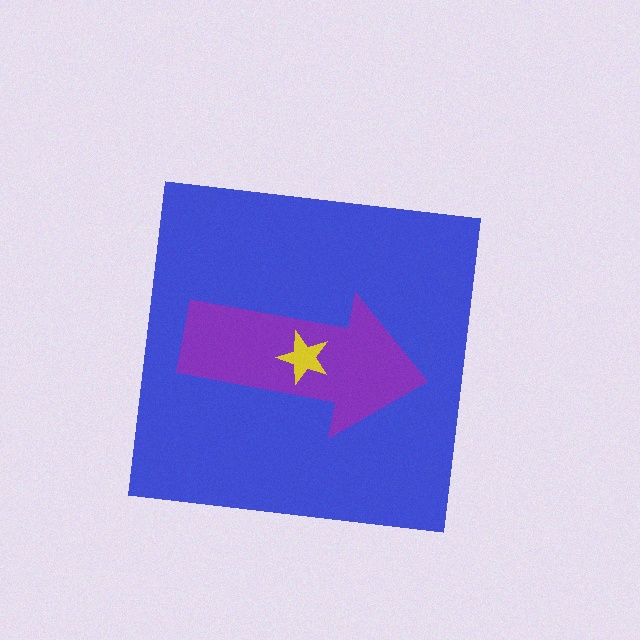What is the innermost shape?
The yellow star.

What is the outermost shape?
The blue square.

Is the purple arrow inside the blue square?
Yes.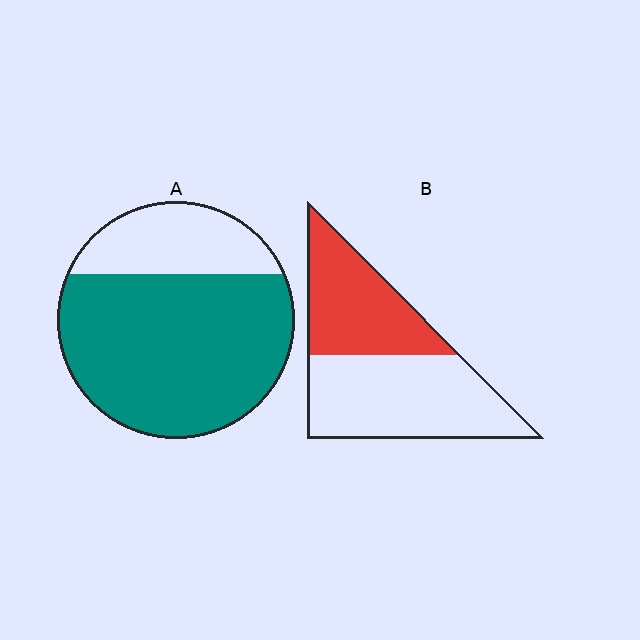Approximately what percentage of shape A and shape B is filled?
A is approximately 75% and B is approximately 40%.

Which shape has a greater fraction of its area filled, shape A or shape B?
Shape A.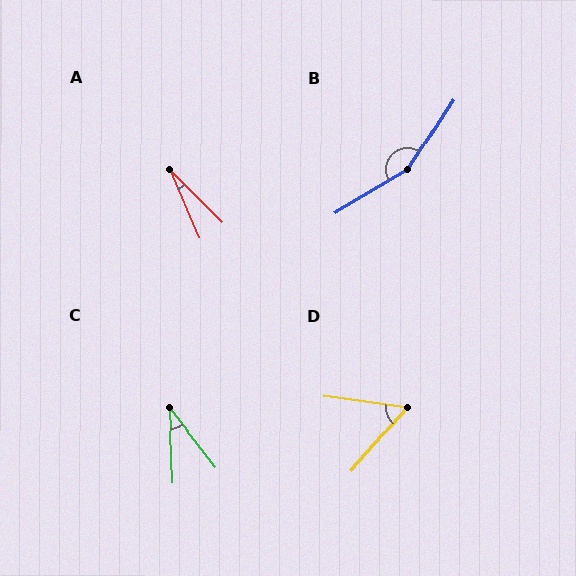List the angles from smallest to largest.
A (22°), C (35°), D (57°), B (154°).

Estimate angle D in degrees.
Approximately 57 degrees.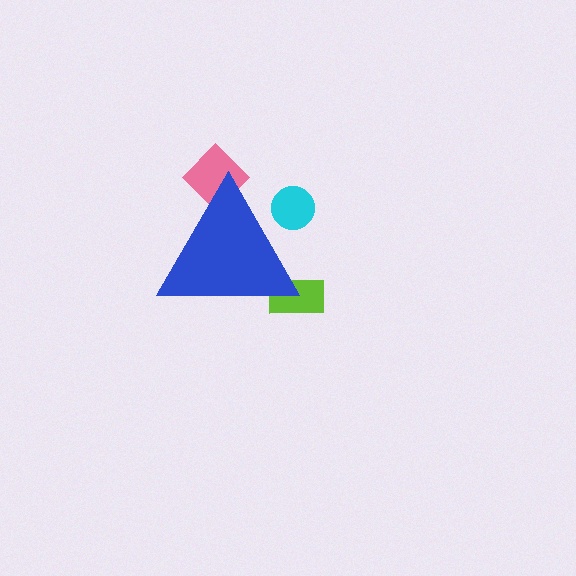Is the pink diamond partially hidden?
Yes, the pink diamond is partially hidden behind the blue triangle.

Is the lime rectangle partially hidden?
Yes, the lime rectangle is partially hidden behind the blue triangle.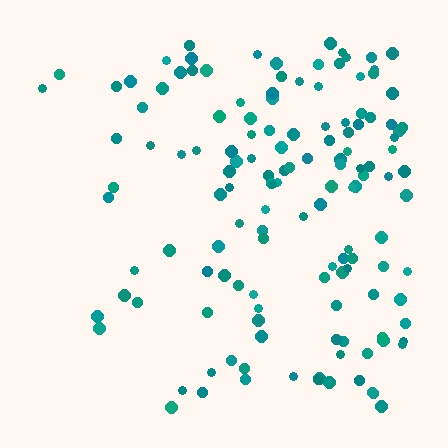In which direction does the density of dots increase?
From left to right, with the right side densest.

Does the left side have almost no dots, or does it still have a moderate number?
Still a moderate number, just noticeably fewer than the right.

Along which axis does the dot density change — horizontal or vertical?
Horizontal.